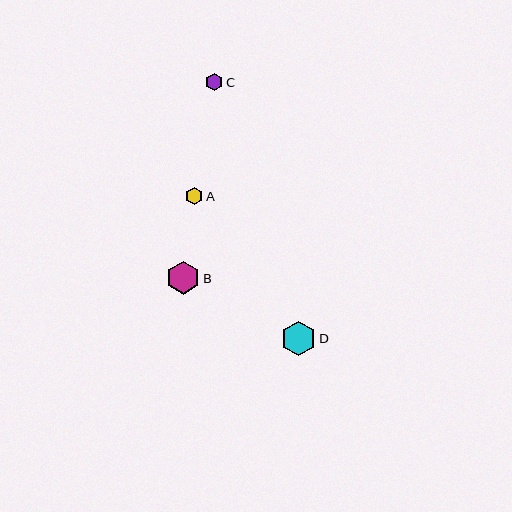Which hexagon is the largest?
Hexagon D is the largest with a size of approximately 35 pixels.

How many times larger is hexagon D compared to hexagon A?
Hexagon D is approximately 2.0 times the size of hexagon A.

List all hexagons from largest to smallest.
From largest to smallest: D, B, A, C.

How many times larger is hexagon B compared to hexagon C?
Hexagon B is approximately 1.9 times the size of hexagon C.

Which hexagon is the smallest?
Hexagon C is the smallest with a size of approximately 17 pixels.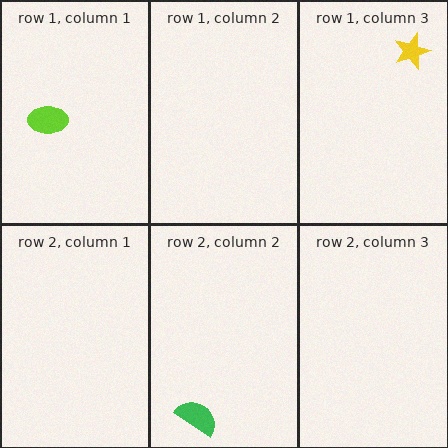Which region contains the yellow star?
The row 1, column 3 region.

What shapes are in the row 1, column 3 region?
The yellow star.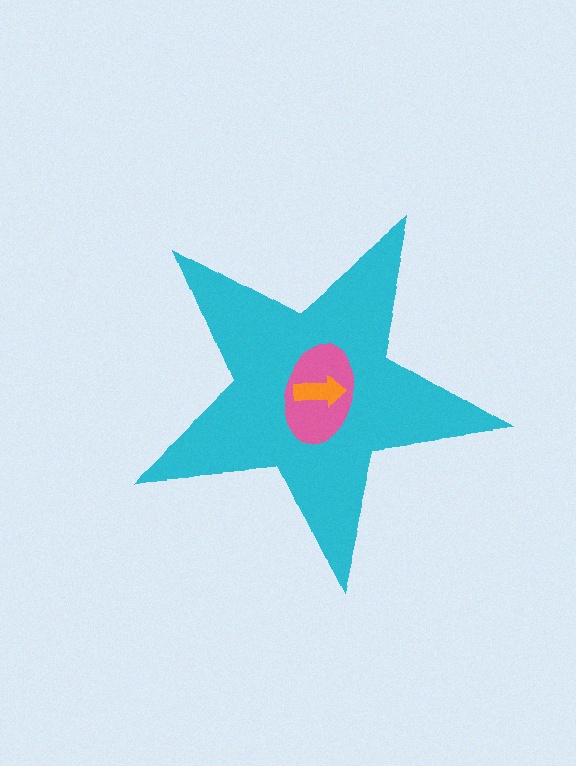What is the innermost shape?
The orange arrow.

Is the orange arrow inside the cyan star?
Yes.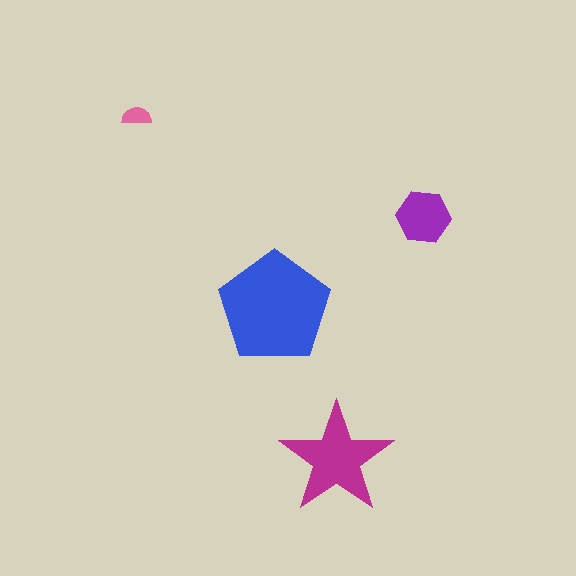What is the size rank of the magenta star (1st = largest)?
2nd.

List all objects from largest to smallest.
The blue pentagon, the magenta star, the purple hexagon, the pink semicircle.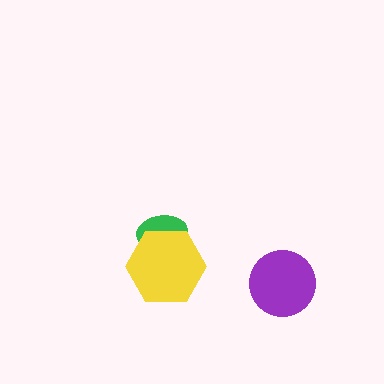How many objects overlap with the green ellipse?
1 object overlaps with the green ellipse.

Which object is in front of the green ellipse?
The yellow hexagon is in front of the green ellipse.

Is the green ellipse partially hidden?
Yes, it is partially covered by another shape.